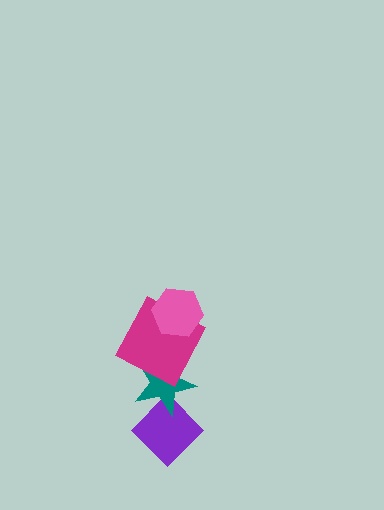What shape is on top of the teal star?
The magenta square is on top of the teal star.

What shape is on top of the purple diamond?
The teal star is on top of the purple diamond.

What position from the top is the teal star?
The teal star is 3rd from the top.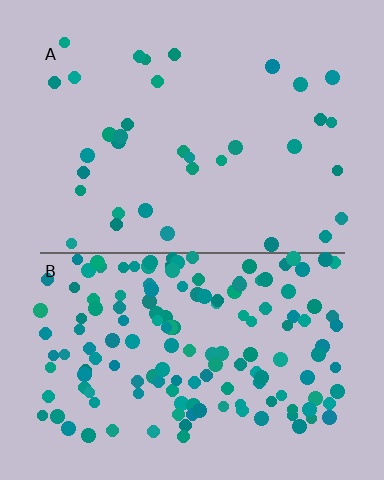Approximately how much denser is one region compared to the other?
Approximately 4.3× — region B over region A.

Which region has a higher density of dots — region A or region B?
B (the bottom).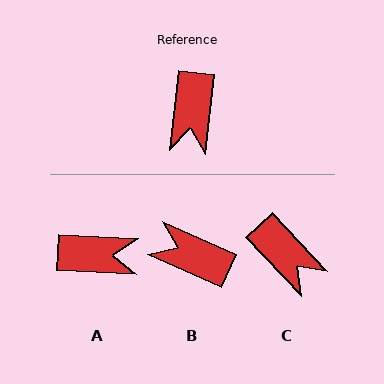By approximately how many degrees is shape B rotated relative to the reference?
Approximately 108 degrees clockwise.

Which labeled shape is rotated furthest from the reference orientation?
B, about 108 degrees away.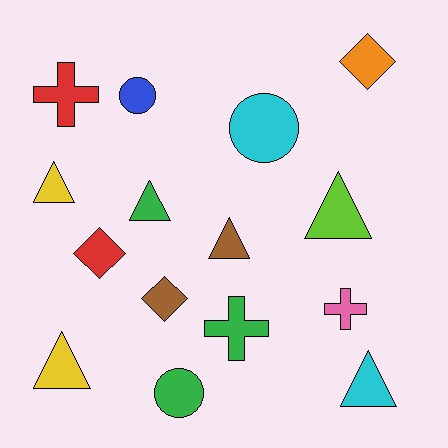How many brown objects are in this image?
There are 2 brown objects.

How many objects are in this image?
There are 15 objects.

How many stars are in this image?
There are no stars.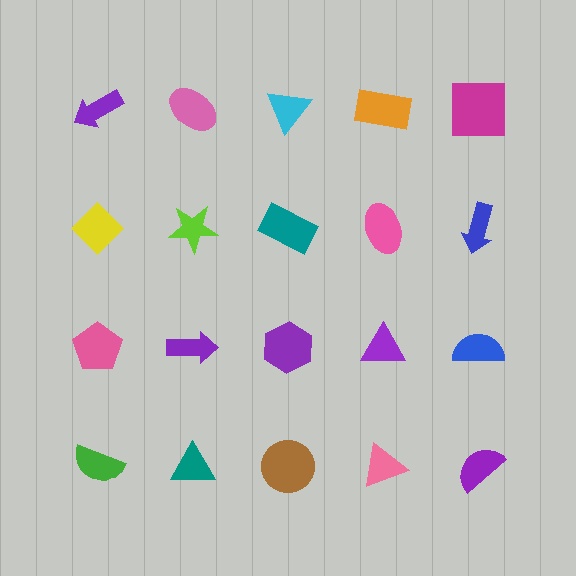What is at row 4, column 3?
A brown circle.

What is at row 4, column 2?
A teal triangle.